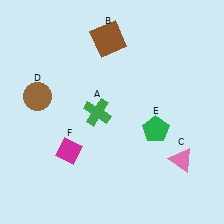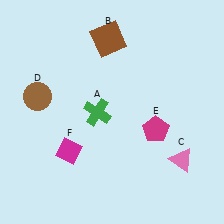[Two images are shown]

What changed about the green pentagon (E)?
In Image 1, E is green. In Image 2, it changed to magenta.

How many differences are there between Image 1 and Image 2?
There is 1 difference between the two images.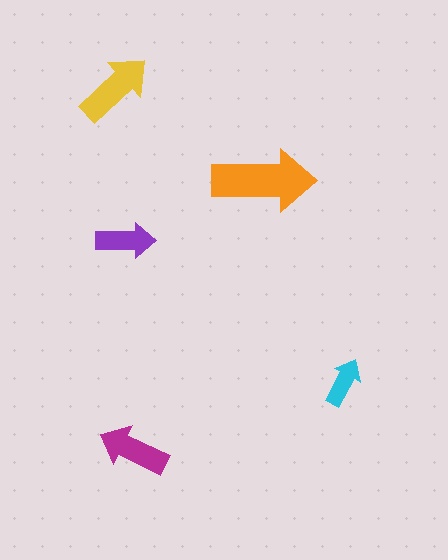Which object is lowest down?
The magenta arrow is bottommost.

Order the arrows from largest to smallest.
the orange one, the yellow one, the magenta one, the purple one, the cyan one.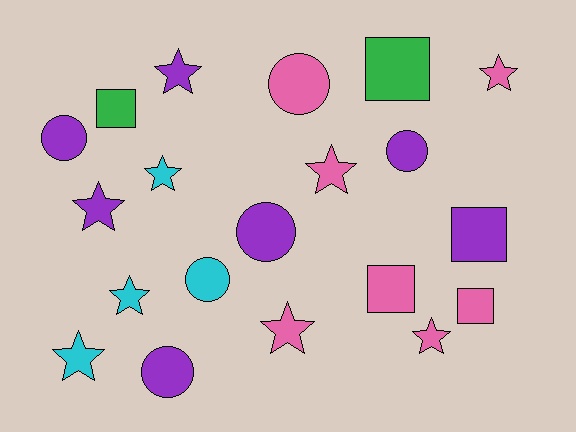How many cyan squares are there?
There are no cyan squares.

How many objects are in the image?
There are 20 objects.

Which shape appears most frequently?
Star, with 9 objects.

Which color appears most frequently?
Pink, with 7 objects.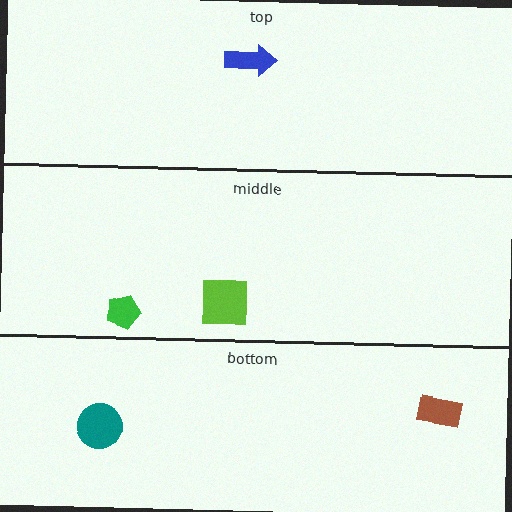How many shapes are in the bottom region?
2.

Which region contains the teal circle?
The bottom region.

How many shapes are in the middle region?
2.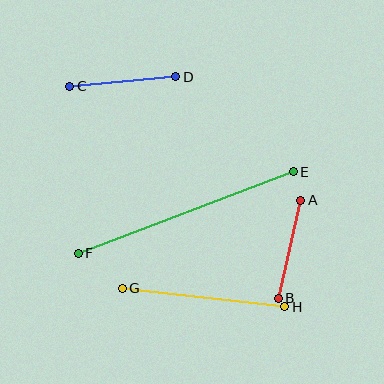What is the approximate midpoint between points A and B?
The midpoint is at approximately (289, 249) pixels.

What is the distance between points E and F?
The distance is approximately 230 pixels.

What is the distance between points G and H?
The distance is approximately 164 pixels.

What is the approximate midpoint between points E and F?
The midpoint is at approximately (186, 212) pixels.